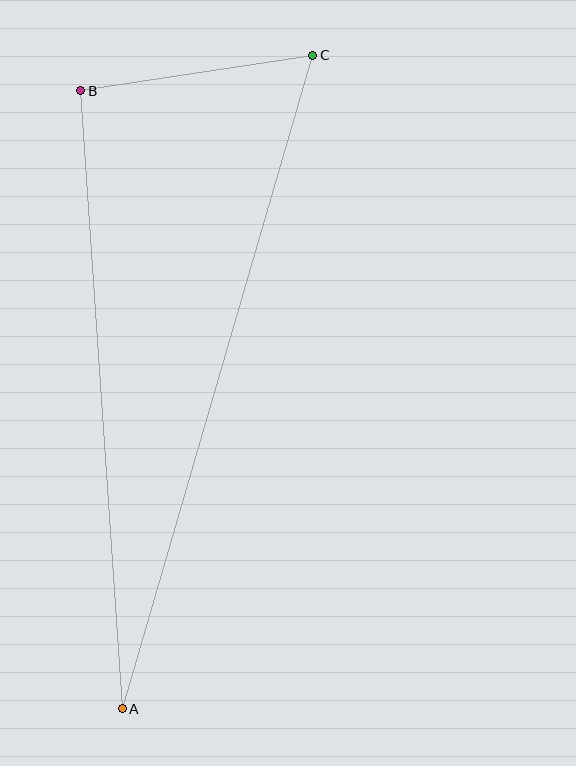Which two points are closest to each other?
Points B and C are closest to each other.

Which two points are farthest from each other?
Points A and C are farthest from each other.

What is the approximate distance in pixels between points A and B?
The distance between A and B is approximately 619 pixels.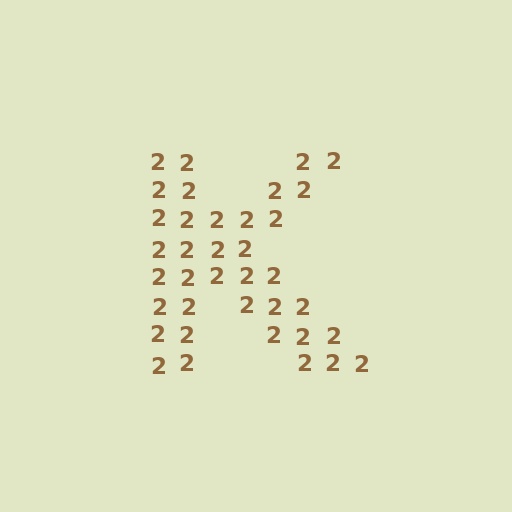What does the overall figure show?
The overall figure shows the letter K.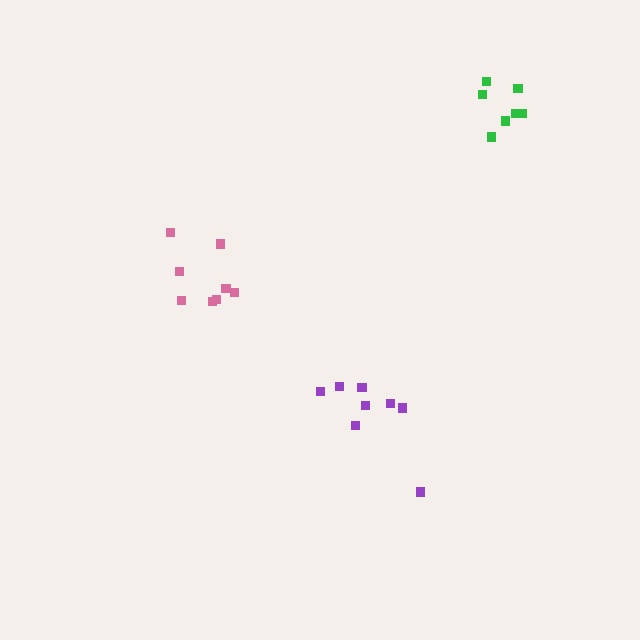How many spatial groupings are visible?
There are 3 spatial groupings.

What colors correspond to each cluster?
The clusters are colored: green, purple, pink.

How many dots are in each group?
Group 1: 7 dots, Group 2: 8 dots, Group 3: 8 dots (23 total).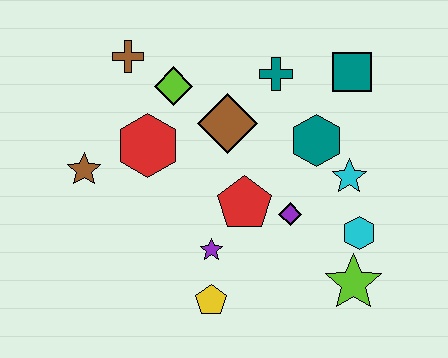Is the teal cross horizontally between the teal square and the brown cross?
Yes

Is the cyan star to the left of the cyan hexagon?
Yes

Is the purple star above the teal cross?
No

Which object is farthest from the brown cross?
The lime star is farthest from the brown cross.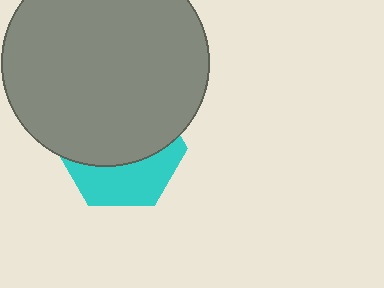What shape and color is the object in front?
The object in front is a gray circle.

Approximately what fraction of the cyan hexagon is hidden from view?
Roughly 62% of the cyan hexagon is hidden behind the gray circle.